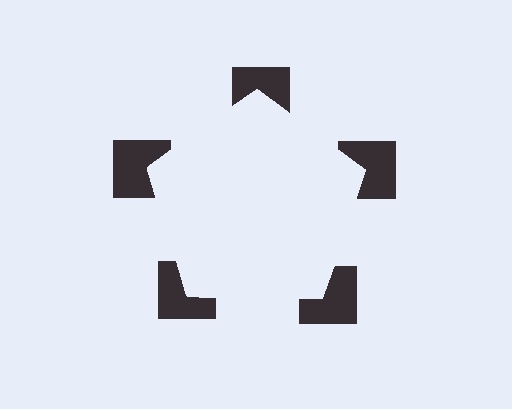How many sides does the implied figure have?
5 sides.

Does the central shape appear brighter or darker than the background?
It typically appears slightly brighter than the background, even though no actual brightness change is drawn.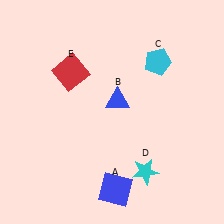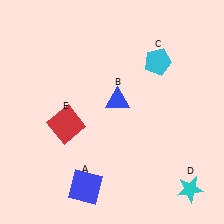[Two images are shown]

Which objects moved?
The objects that moved are: the blue square (A), the cyan star (D), the red square (E).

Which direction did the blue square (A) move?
The blue square (A) moved left.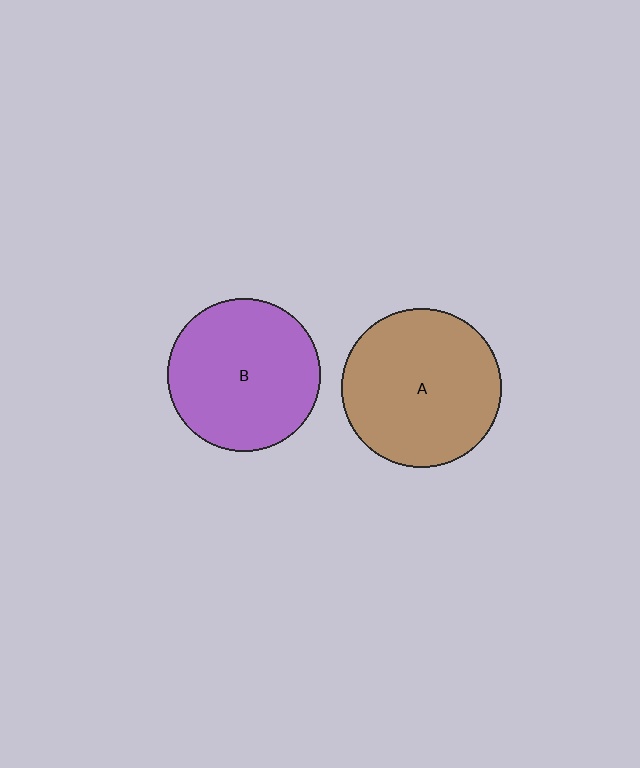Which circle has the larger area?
Circle A (brown).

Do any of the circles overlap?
No, none of the circles overlap.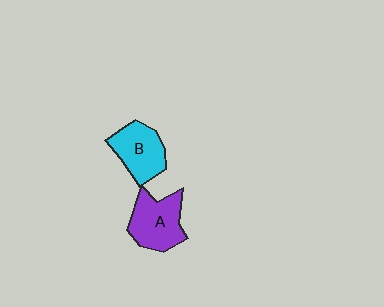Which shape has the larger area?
Shape A (purple).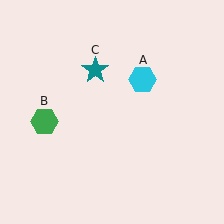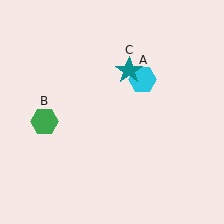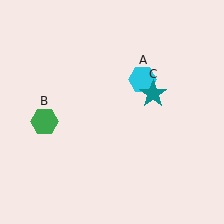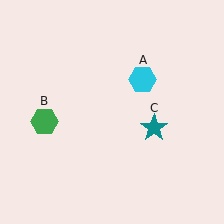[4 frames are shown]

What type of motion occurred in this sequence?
The teal star (object C) rotated clockwise around the center of the scene.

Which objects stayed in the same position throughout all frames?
Cyan hexagon (object A) and green hexagon (object B) remained stationary.